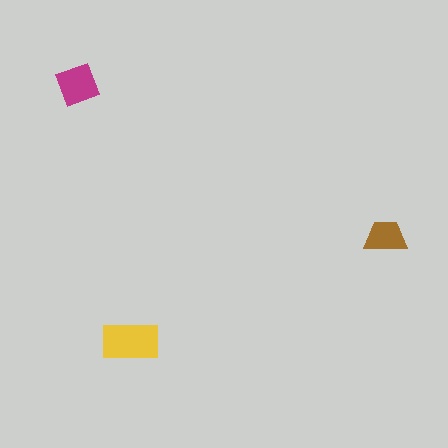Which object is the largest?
The yellow rectangle.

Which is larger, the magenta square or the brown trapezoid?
The magenta square.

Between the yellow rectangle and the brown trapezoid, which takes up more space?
The yellow rectangle.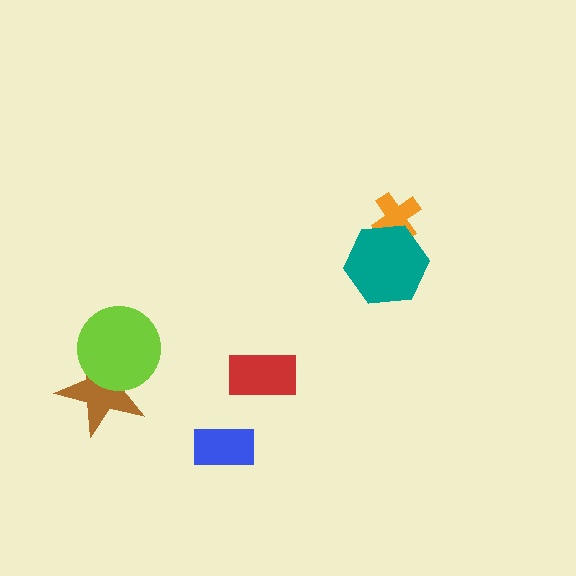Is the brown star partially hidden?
Yes, it is partially covered by another shape.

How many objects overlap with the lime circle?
1 object overlaps with the lime circle.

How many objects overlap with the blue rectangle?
0 objects overlap with the blue rectangle.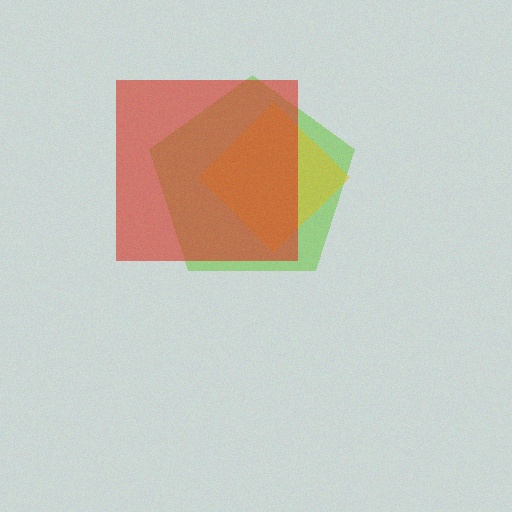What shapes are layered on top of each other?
The layered shapes are: a lime pentagon, a yellow diamond, a red square.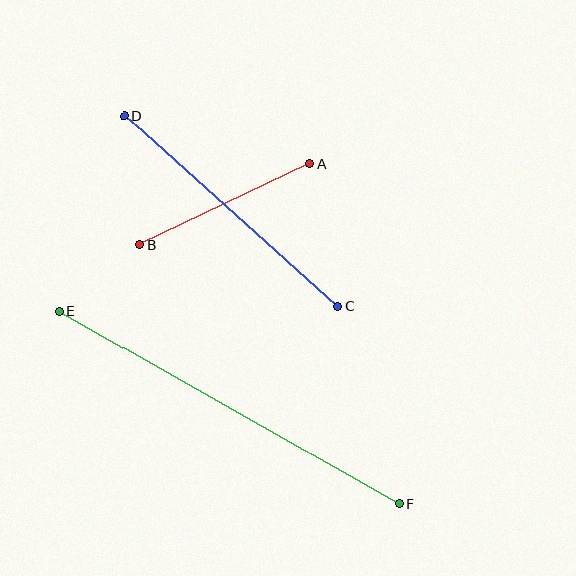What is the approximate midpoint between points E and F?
The midpoint is at approximately (229, 407) pixels.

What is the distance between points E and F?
The distance is approximately 390 pixels.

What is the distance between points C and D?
The distance is approximately 286 pixels.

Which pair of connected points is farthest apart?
Points E and F are farthest apart.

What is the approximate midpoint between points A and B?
The midpoint is at approximately (224, 205) pixels.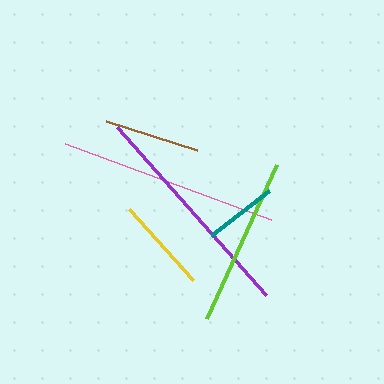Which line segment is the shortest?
The teal line is the shortest at approximately 73 pixels.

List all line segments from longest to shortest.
From longest to shortest: purple, pink, lime, yellow, brown, teal.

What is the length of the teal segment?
The teal segment is approximately 73 pixels long.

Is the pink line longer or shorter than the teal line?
The pink line is longer than the teal line.